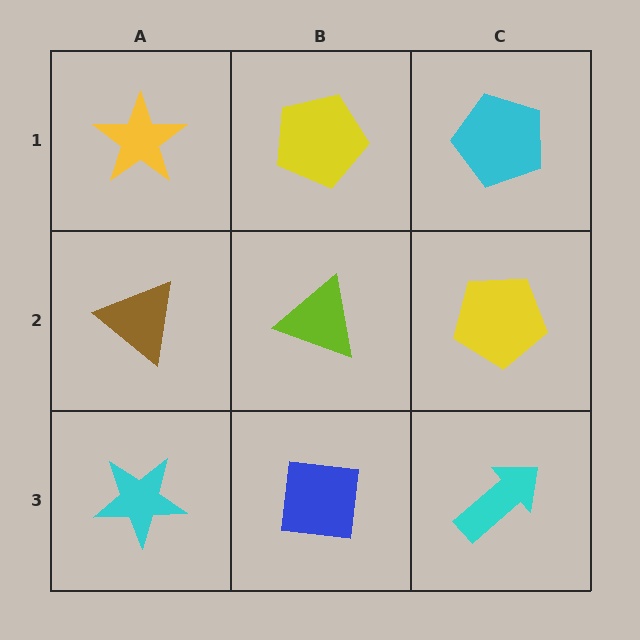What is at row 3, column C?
A cyan arrow.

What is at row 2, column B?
A lime triangle.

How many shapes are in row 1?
3 shapes.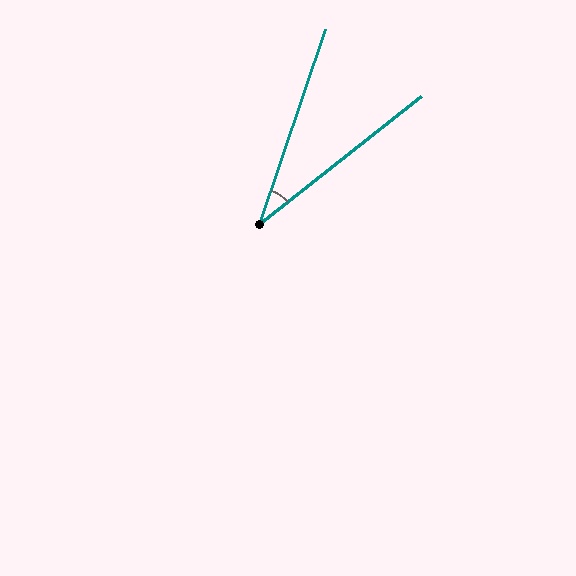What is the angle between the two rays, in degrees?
Approximately 33 degrees.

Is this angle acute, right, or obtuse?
It is acute.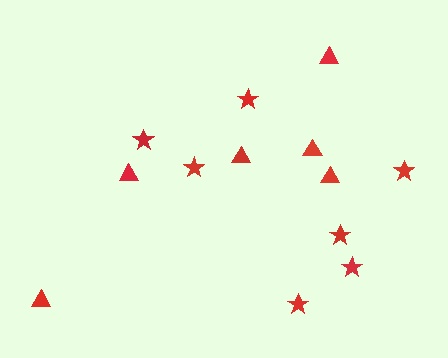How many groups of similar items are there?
There are 2 groups: one group of triangles (6) and one group of stars (7).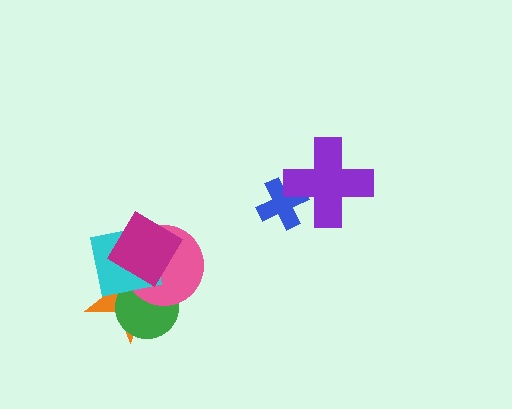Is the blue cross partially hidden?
Yes, it is partially covered by another shape.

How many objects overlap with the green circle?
4 objects overlap with the green circle.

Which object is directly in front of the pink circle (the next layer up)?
The cyan square is directly in front of the pink circle.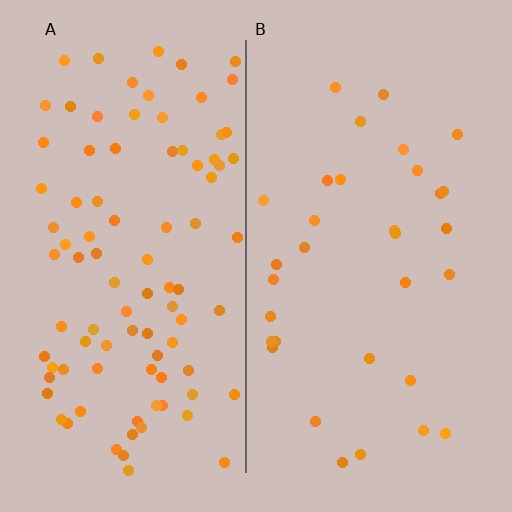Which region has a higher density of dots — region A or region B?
A (the left).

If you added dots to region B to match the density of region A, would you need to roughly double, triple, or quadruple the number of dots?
Approximately triple.